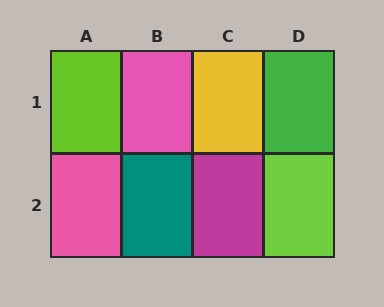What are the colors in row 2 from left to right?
Pink, teal, magenta, lime.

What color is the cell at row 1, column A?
Lime.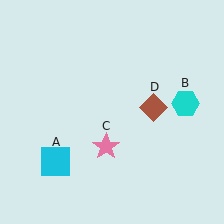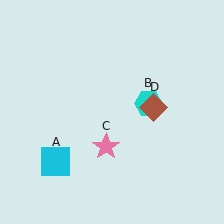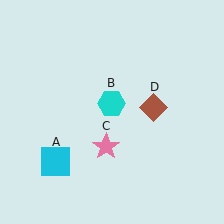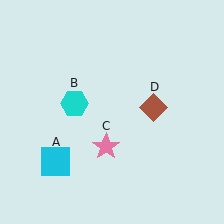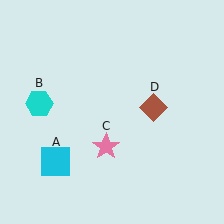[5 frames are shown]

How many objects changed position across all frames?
1 object changed position: cyan hexagon (object B).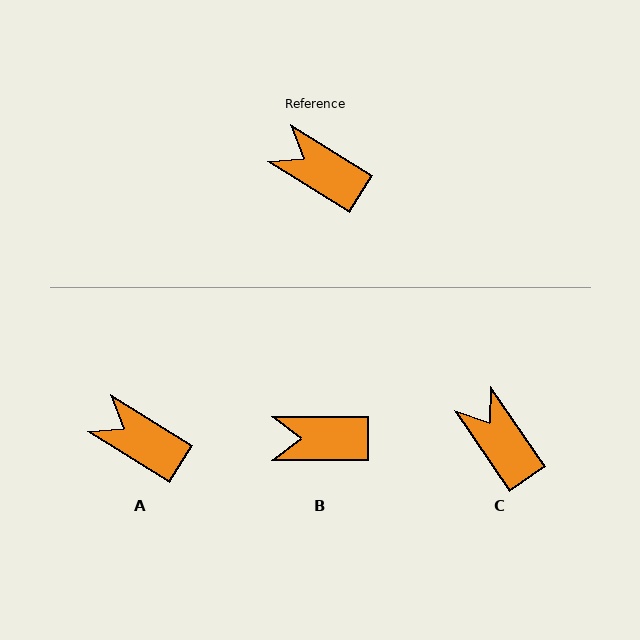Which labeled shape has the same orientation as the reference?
A.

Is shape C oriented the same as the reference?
No, it is off by about 24 degrees.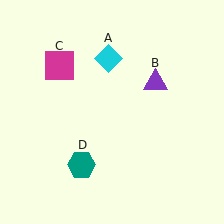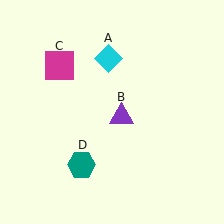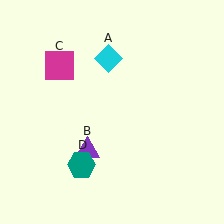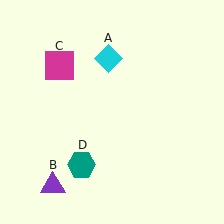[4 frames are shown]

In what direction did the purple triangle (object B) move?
The purple triangle (object B) moved down and to the left.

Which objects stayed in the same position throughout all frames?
Cyan diamond (object A) and magenta square (object C) and teal hexagon (object D) remained stationary.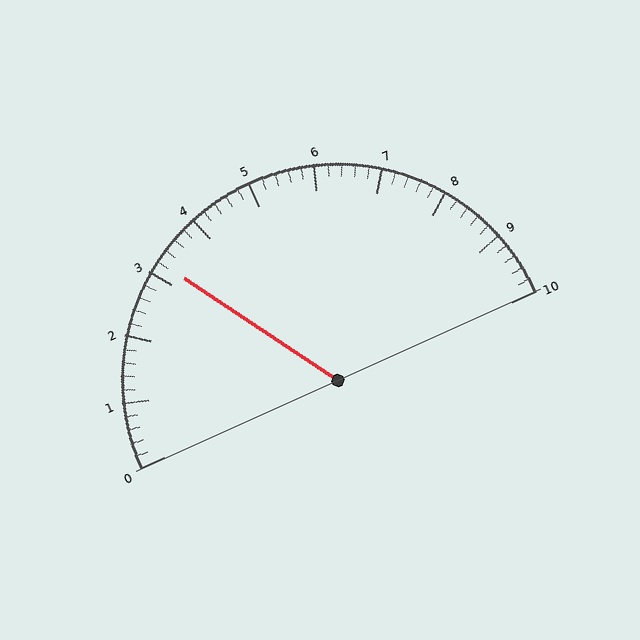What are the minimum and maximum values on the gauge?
The gauge ranges from 0 to 10.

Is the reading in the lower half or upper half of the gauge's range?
The reading is in the lower half of the range (0 to 10).